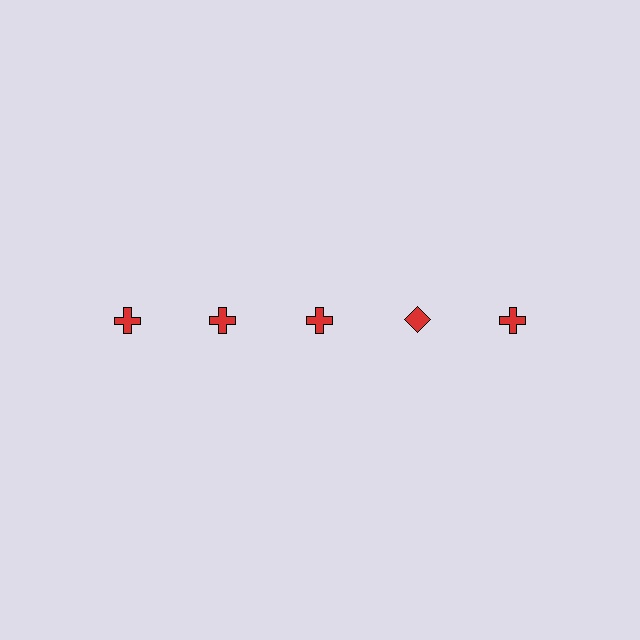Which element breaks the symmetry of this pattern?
The red diamond in the top row, second from right column breaks the symmetry. All other shapes are red crosses.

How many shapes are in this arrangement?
There are 5 shapes arranged in a grid pattern.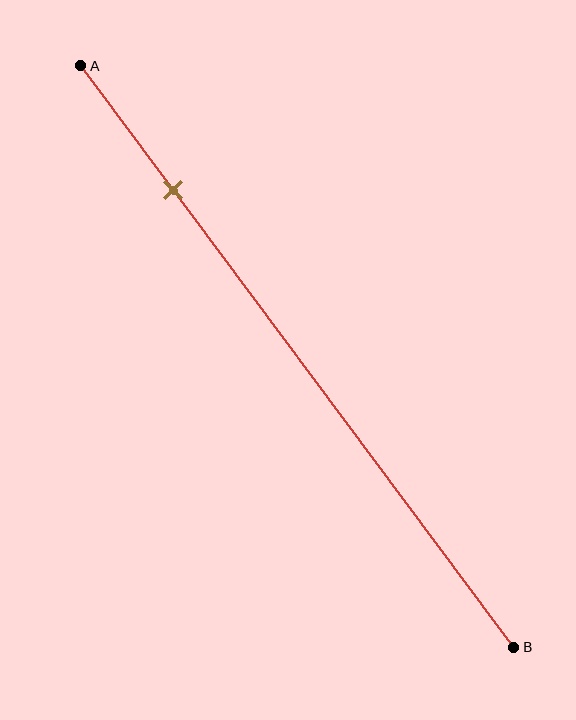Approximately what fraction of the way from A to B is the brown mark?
The brown mark is approximately 20% of the way from A to B.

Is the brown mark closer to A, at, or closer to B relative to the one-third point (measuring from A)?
The brown mark is closer to point A than the one-third point of segment AB.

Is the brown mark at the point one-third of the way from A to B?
No, the mark is at about 20% from A, not at the 33% one-third point.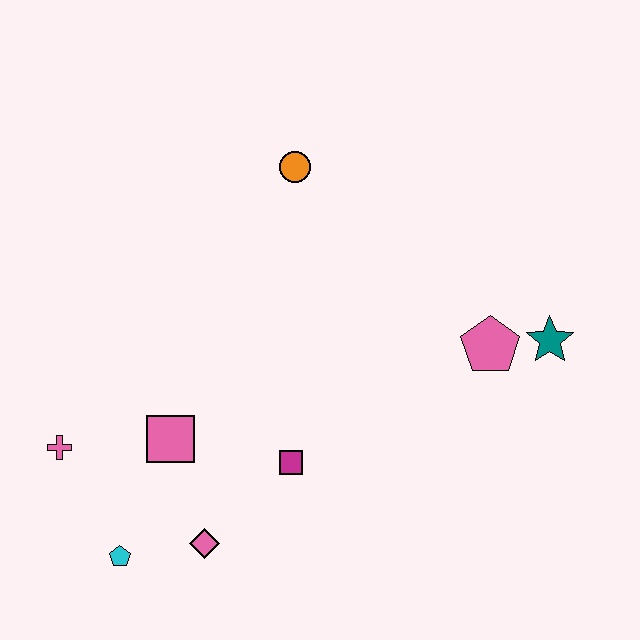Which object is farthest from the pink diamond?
The teal star is farthest from the pink diamond.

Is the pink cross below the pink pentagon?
Yes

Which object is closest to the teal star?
The pink pentagon is closest to the teal star.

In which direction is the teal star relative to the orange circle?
The teal star is to the right of the orange circle.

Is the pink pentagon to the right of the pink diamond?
Yes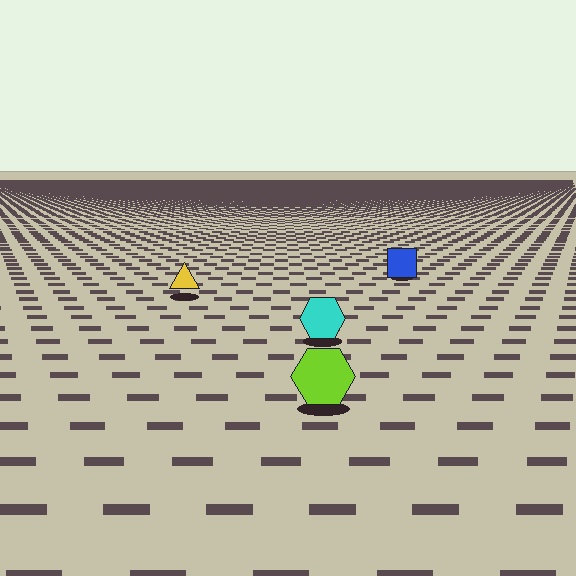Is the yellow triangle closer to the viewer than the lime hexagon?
No. The lime hexagon is closer — you can tell from the texture gradient: the ground texture is coarser near it.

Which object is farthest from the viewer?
The blue square is farthest from the viewer. It appears smaller and the ground texture around it is denser.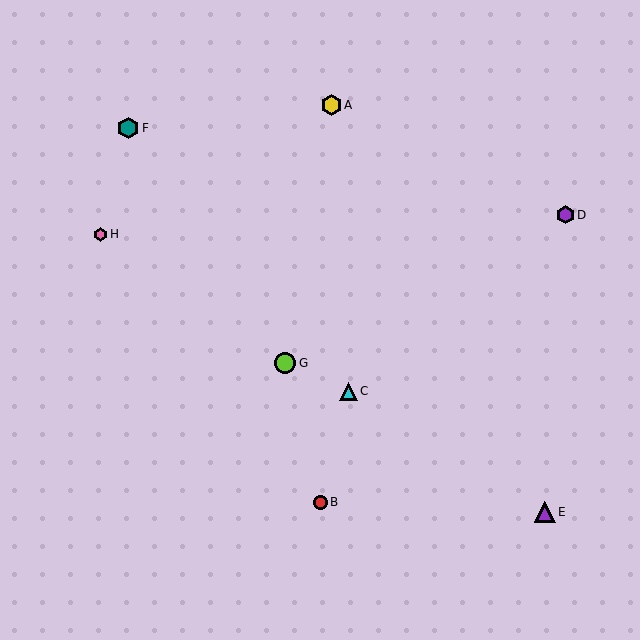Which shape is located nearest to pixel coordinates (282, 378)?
The lime circle (labeled G) at (285, 363) is nearest to that location.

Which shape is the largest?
The teal hexagon (labeled F) is the largest.